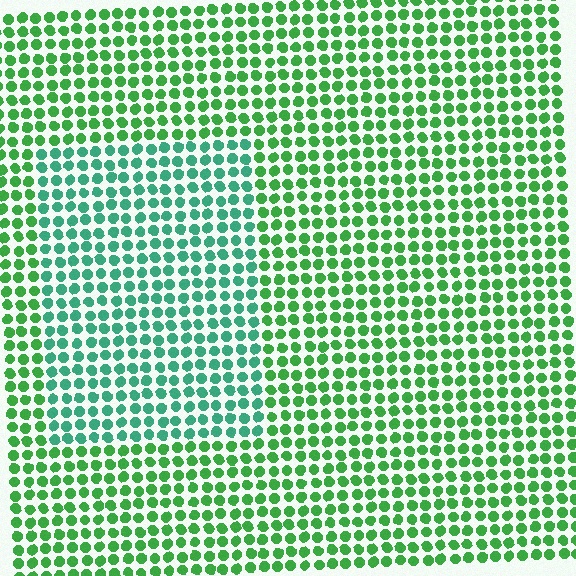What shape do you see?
I see a rectangle.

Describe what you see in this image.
The image is filled with small green elements in a uniform arrangement. A rectangle-shaped region is visible where the elements are tinted to a slightly different hue, forming a subtle color boundary.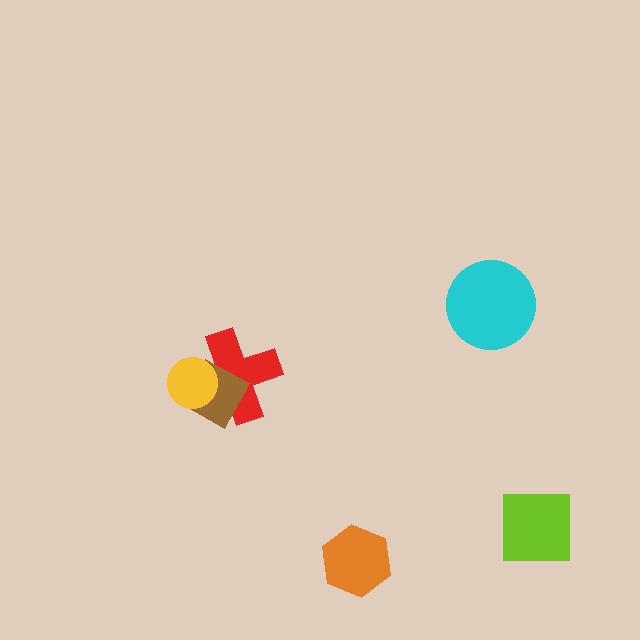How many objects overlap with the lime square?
0 objects overlap with the lime square.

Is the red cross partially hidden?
Yes, it is partially covered by another shape.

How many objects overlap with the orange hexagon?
0 objects overlap with the orange hexagon.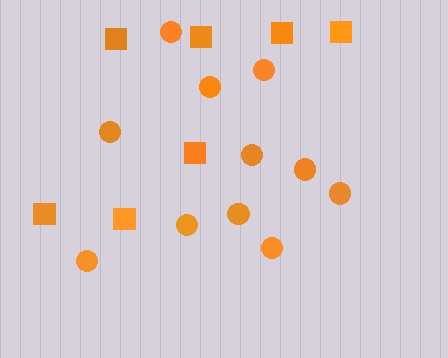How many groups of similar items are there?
There are 2 groups: one group of circles (11) and one group of squares (7).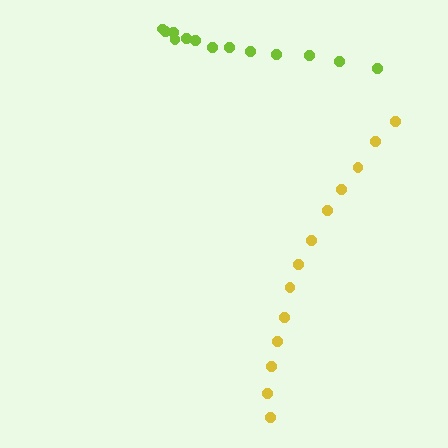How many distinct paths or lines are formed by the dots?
There are 2 distinct paths.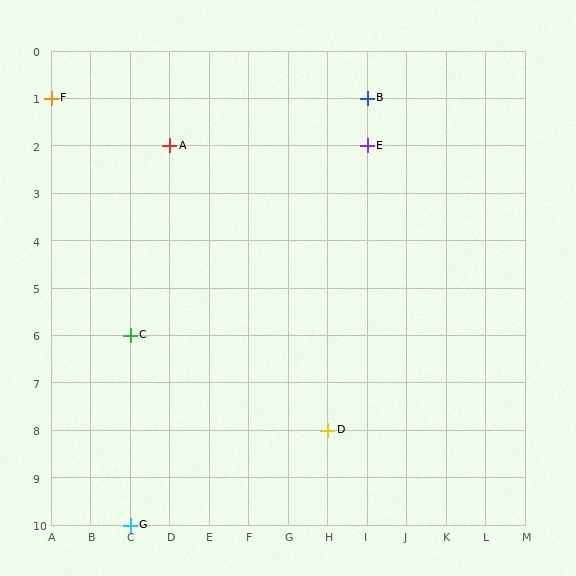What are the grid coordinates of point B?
Point B is at grid coordinates (I, 1).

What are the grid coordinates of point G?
Point G is at grid coordinates (C, 10).